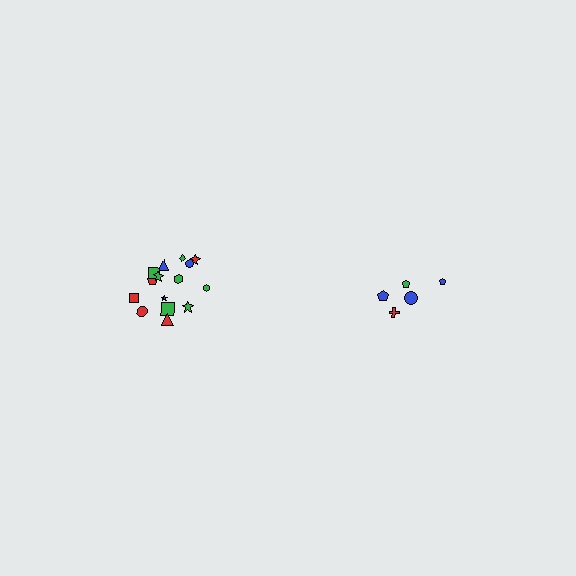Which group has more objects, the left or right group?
The left group.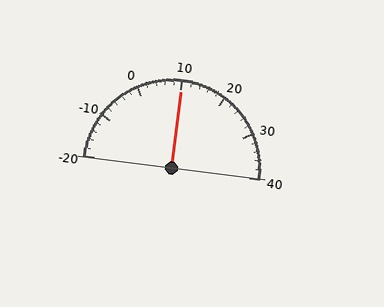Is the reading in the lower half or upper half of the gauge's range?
The reading is in the upper half of the range (-20 to 40).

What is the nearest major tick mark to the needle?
The nearest major tick mark is 10.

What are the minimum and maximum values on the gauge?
The gauge ranges from -20 to 40.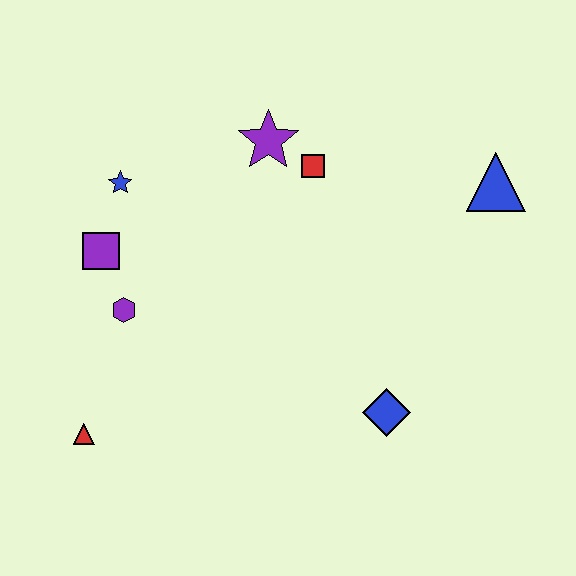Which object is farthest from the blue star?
The blue triangle is farthest from the blue star.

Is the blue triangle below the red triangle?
No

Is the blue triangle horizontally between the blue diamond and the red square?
No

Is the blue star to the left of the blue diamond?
Yes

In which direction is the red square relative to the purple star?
The red square is to the right of the purple star.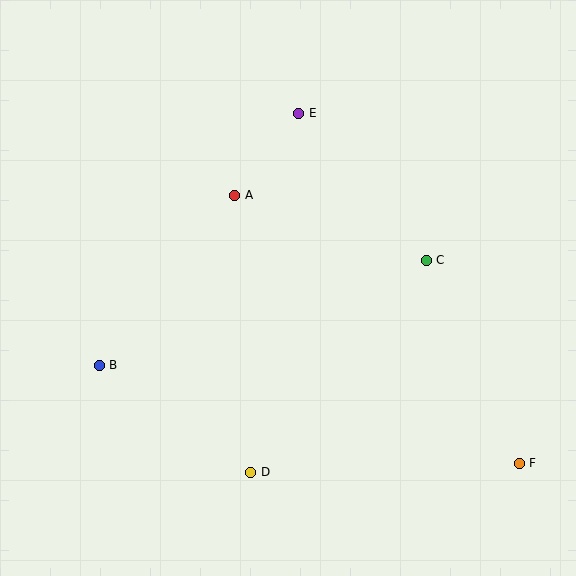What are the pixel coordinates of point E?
Point E is at (299, 113).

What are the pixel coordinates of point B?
Point B is at (99, 365).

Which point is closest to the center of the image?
Point A at (235, 195) is closest to the center.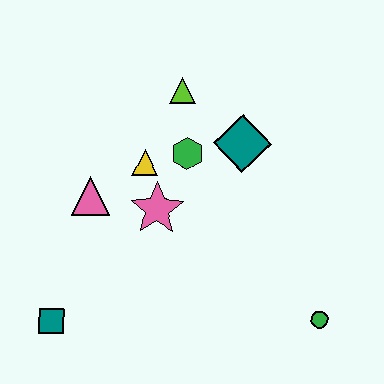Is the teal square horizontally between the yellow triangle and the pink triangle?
No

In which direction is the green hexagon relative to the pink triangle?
The green hexagon is to the right of the pink triangle.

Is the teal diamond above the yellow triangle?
Yes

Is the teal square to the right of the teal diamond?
No